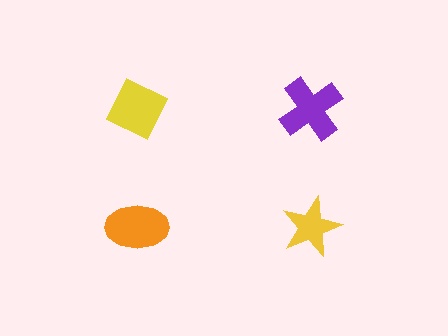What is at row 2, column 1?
An orange ellipse.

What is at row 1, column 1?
A yellow diamond.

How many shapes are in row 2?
2 shapes.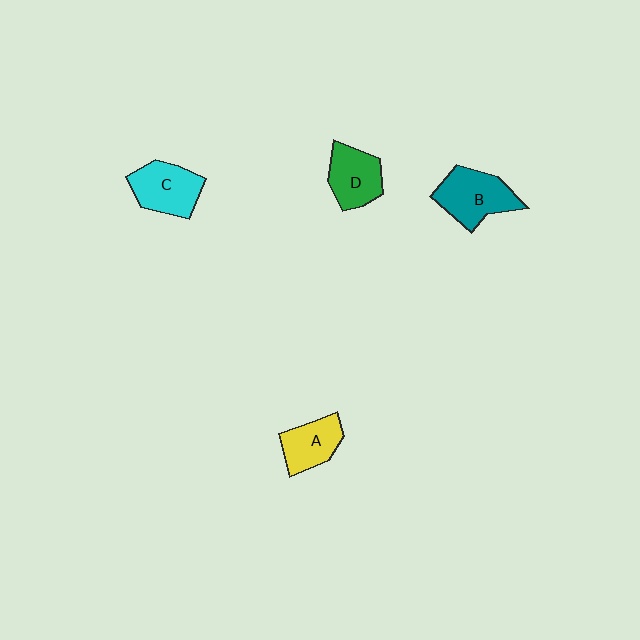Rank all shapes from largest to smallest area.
From largest to smallest: B (teal), C (cyan), D (green), A (yellow).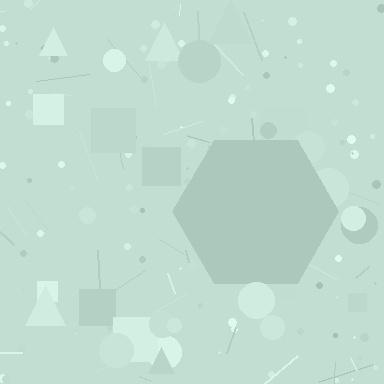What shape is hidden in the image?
A hexagon is hidden in the image.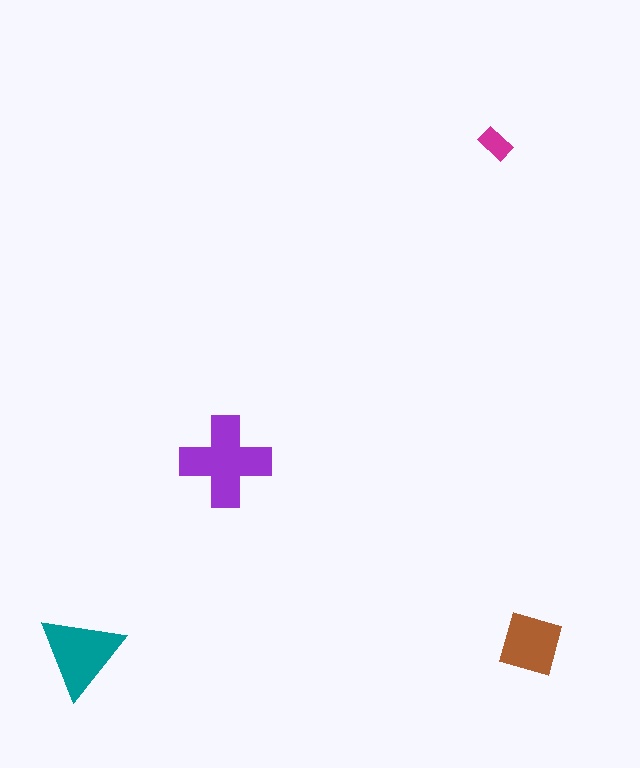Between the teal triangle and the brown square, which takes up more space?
The teal triangle.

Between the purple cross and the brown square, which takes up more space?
The purple cross.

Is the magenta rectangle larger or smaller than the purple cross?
Smaller.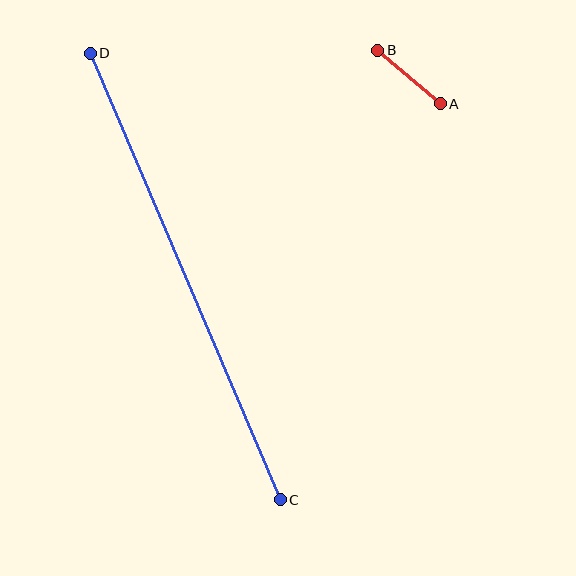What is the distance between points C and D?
The distance is approximately 485 pixels.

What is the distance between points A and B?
The distance is approximately 82 pixels.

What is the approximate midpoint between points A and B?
The midpoint is at approximately (409, 77) pixels.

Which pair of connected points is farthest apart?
Points C and D are farthest apart.